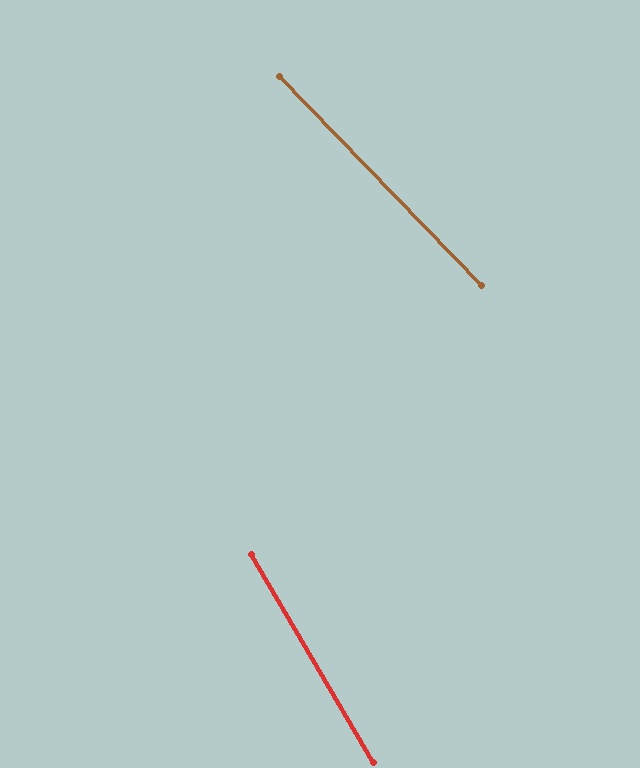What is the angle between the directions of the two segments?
Approximately 14 degrees.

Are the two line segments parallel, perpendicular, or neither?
Neither parallel nor perpendicular — they differ by about 14°.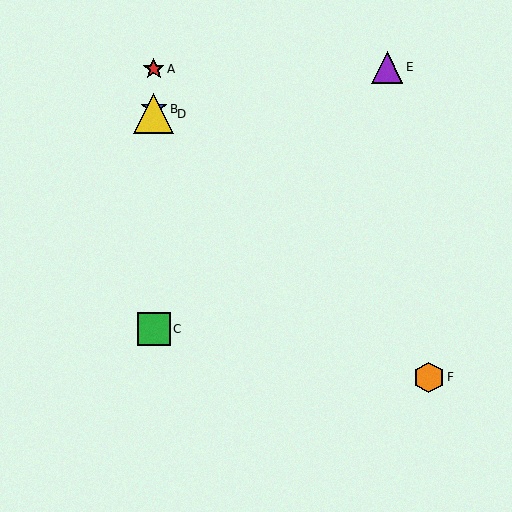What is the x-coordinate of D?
Object D is at x≈154.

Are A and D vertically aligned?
Yes, both are at x≈154.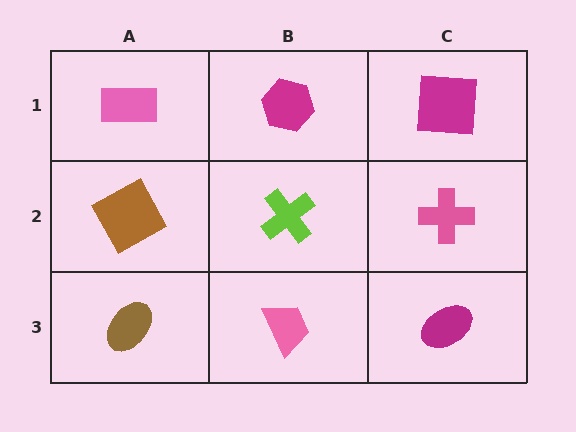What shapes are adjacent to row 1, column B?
A lime cross (row 2, column B), a pink rectangle (row 1, column A), a magenta square (row 1, column C).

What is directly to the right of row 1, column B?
A magenta square.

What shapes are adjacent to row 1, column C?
A pink cross (row 2, column C), a magenta hexagon (row 1, column B).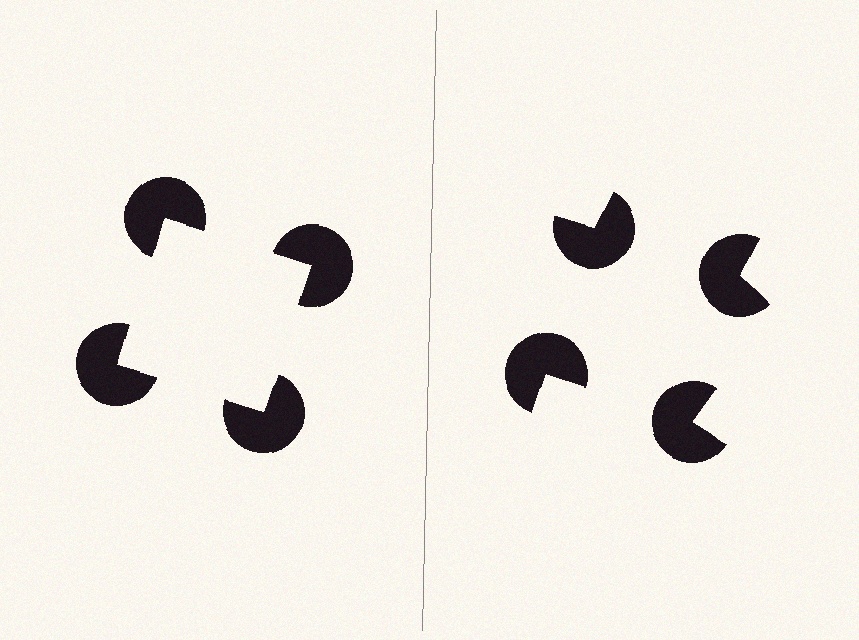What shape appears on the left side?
An illusory square.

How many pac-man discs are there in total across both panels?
8 — 4 on each side.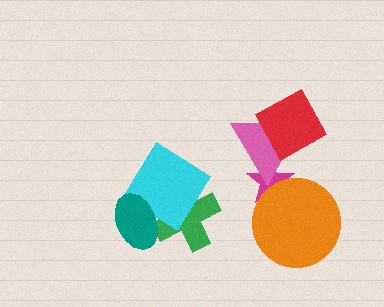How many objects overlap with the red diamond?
1 object overlaps with the red diamond.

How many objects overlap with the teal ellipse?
2 objects overlap with the teal ellipse.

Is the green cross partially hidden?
Yes, it is partially covered by another shape.